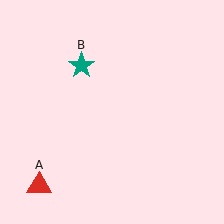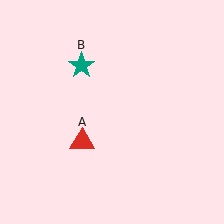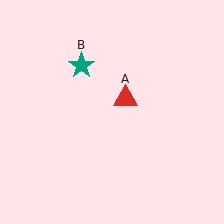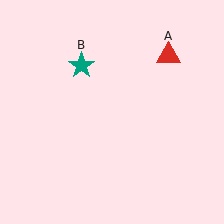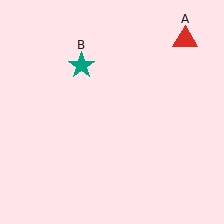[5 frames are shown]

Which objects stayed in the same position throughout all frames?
Teal star (object B) remained stationary.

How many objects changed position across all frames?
1 object changed position: red triangle (object A).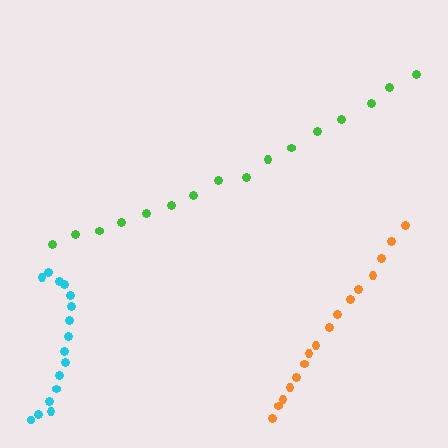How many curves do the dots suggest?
There are 3 distinct paths.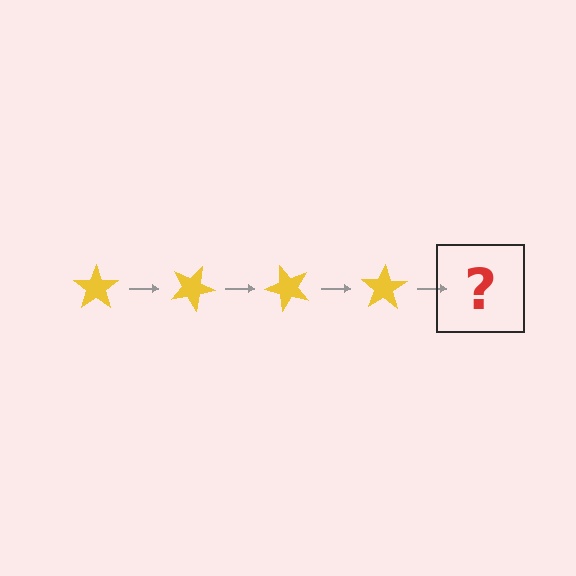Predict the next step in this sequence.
The next step is a yellow star rotated 100 degrees.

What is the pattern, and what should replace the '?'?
The pattern is that the star rotates 25 degrees each step. The '?' should be a yellow star rotated 100 degrees.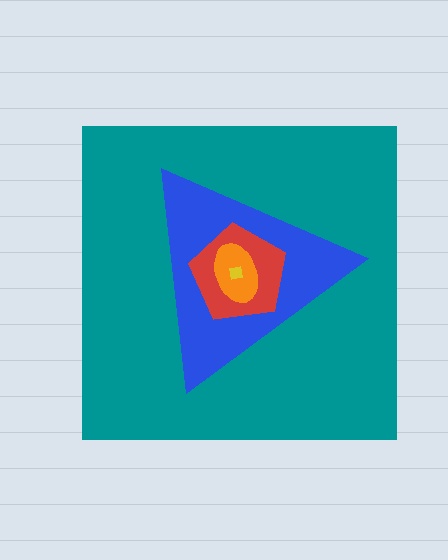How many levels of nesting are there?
5.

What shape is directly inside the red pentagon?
The orange ellipse.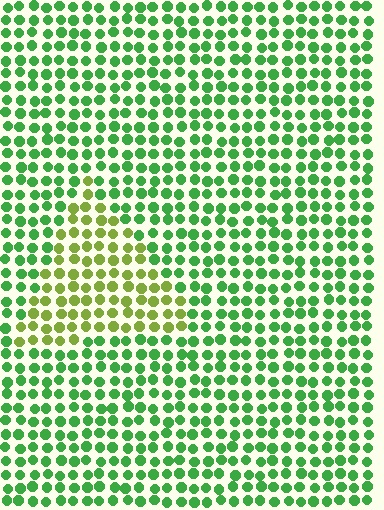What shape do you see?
I see a triangle.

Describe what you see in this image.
The image is filled with small green elements in a uniform arrangement. A triangle-shaped region is visible where the elements are tinted to a slightly different hue, forming a subtle color boundary.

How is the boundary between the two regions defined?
The boundary is defined purely by a slight shift in hue (about 41 degrees). Spacing, size, and orientation are identical on both sides.